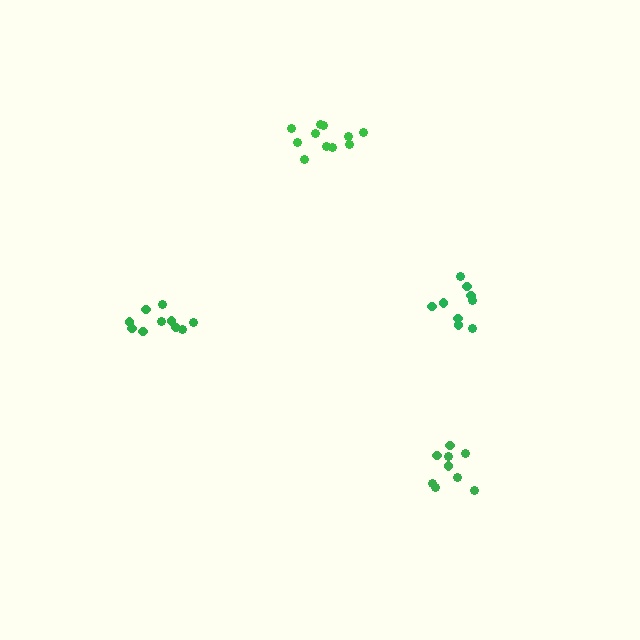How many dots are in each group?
Group 1: 9 dots, Group 2: 11 dots, Group 3: 10 dots, Group 4: 9 dots (39 total).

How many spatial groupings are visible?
There are 4 spatial groupings.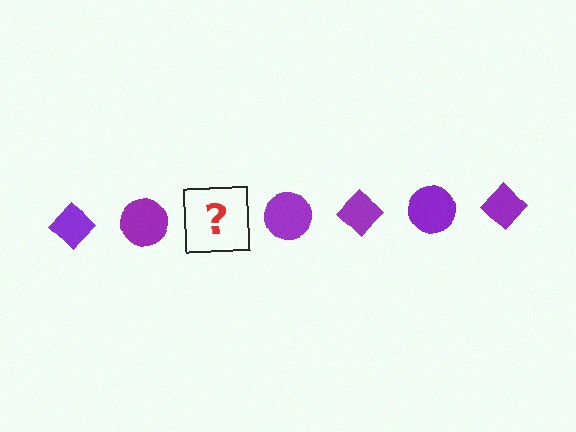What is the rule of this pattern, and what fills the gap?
The rule is that the pattern cycles through diamond, circle shapes in purple. The gap should be filled with a purple diamond.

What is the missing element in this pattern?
The missing element is a purple diamond.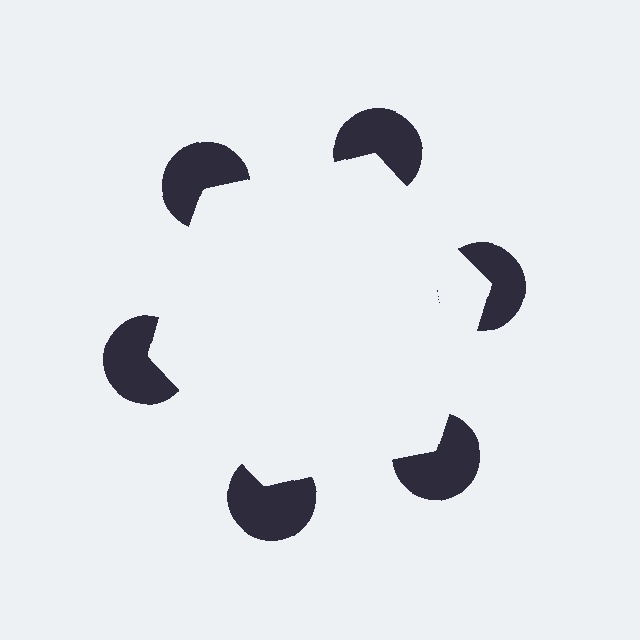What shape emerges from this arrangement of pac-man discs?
An illusory hexagon — its edges are inferred from the aligned wedge cuts in the pac-man discs, not physically drawn.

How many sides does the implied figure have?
6 sides.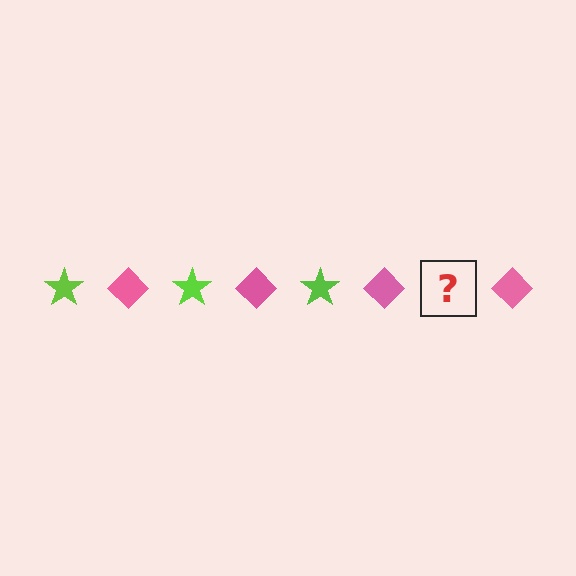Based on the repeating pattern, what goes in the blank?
The blank should be a lime star.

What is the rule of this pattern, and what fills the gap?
The rule is that the pattern alternates between lime star and pink diamond. The gap should be filled with a lime star.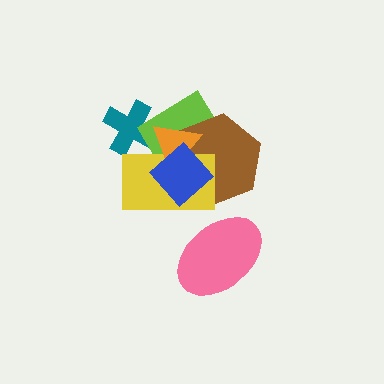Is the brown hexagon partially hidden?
Yes, it is partially covered by another shape.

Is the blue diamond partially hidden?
No, no other shape covers it.